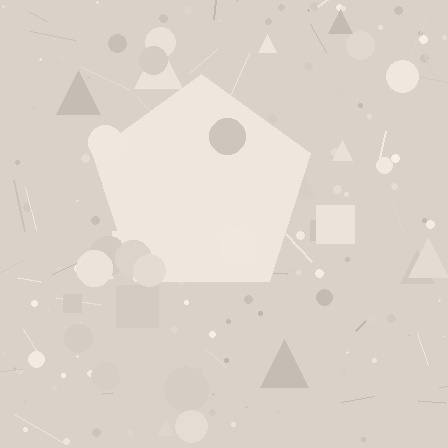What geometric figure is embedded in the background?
A pentagon is embedded in the background.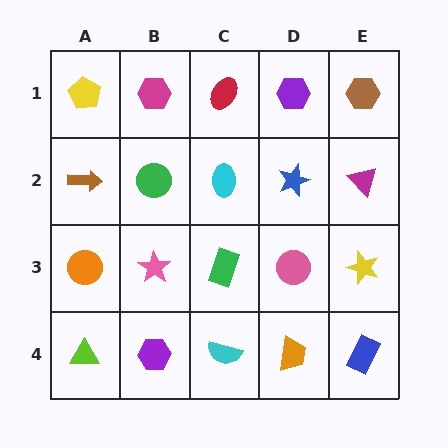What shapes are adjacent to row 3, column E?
A magenta triangle (row 2, column E), a blue rectangle (row 4, column E), a pink circle (row 3, column D).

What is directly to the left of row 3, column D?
A green rectangle.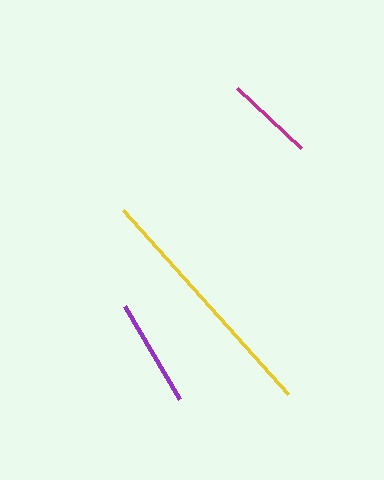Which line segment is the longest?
The yellow line is the longest at approximately 247 pixels.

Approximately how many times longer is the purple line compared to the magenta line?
The purple line is approximately 1.2 times the length of the magenta line.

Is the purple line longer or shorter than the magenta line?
The purple line is longer than the magenta line.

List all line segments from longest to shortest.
From longest to shortest: yellow, purple, magenta.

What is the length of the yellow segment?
The yellow segment is approximately 247 pixels long.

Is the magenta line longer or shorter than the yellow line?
The yellow line is longer than the magenta line.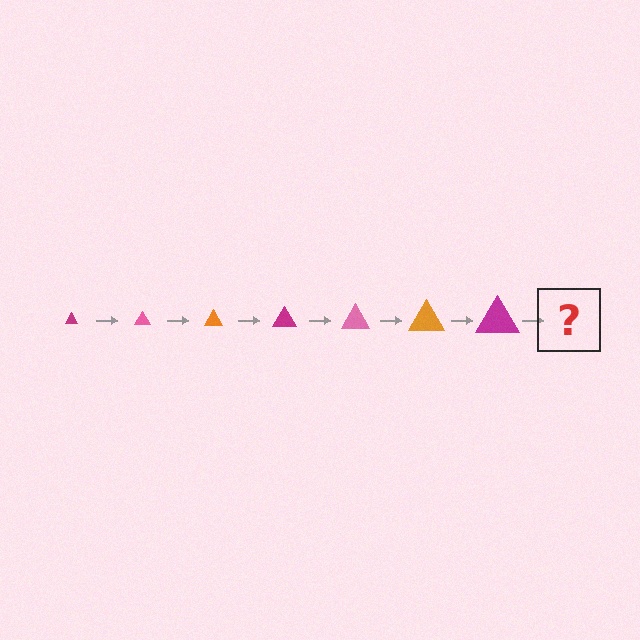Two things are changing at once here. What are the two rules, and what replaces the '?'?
The two rules are that the triangle grows larger each step and the color cycles through magenta, pink, and orange. The '?' should be a pink triangle, larger than the previous one.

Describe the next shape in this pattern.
It should be a pink triangle, larger than the previous one.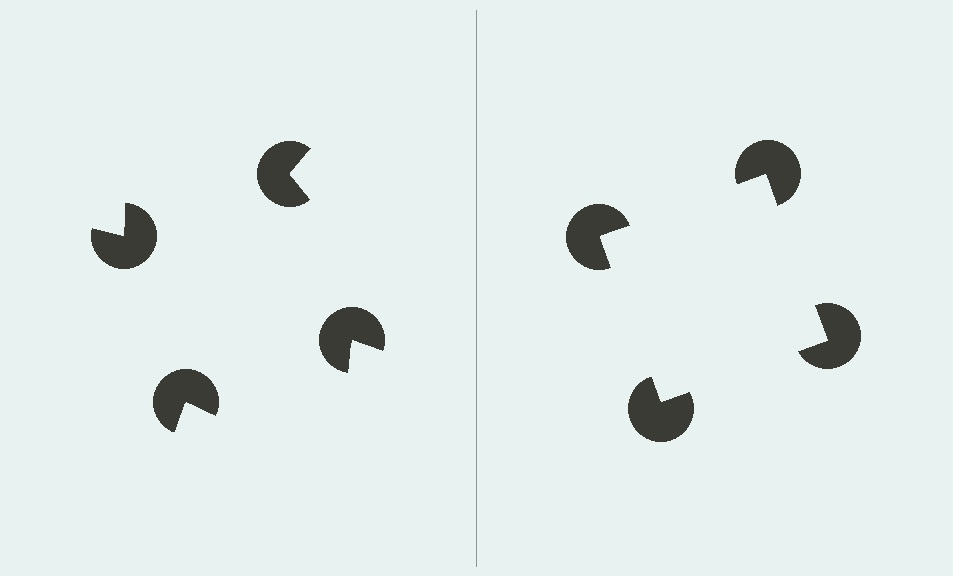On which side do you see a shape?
An illusory square appears on the right side. On the left side the wedge cuts are rotated, so no coherent shape forms.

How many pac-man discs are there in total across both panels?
8 — 4 on each side.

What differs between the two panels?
The pac-man discs are positioned identically on both sides; only the wedge orientations differ. On the right they align to a square; on the left they are misaligned.